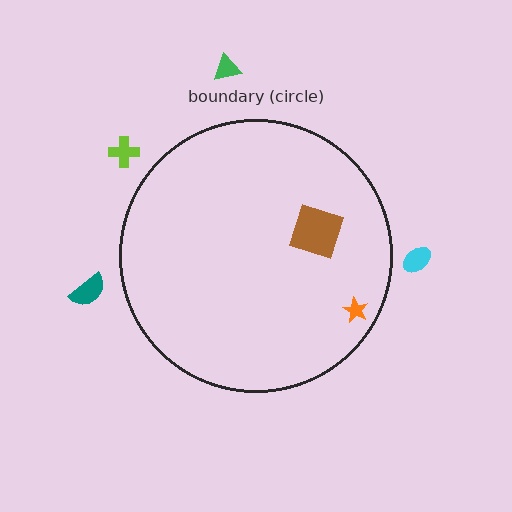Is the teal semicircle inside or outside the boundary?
Outside.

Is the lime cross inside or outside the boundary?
Outside.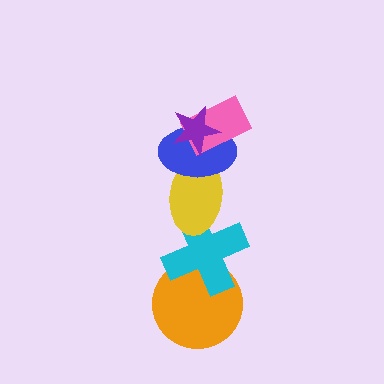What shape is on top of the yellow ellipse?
The blue ellipse is on top of the yellow ellipse.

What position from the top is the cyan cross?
The cyan cross is 5th from the top.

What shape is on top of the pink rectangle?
The purple star is on top of the pink rectangle.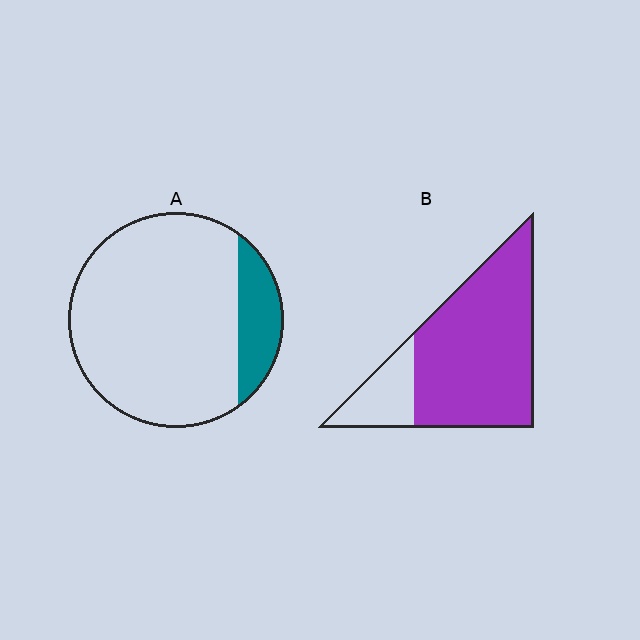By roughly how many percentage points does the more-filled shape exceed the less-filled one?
By roughly 65 percentage points (B over A).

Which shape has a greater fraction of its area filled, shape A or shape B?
Shape B.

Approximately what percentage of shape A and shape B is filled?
A is approximately 15% and B is approximately 80%.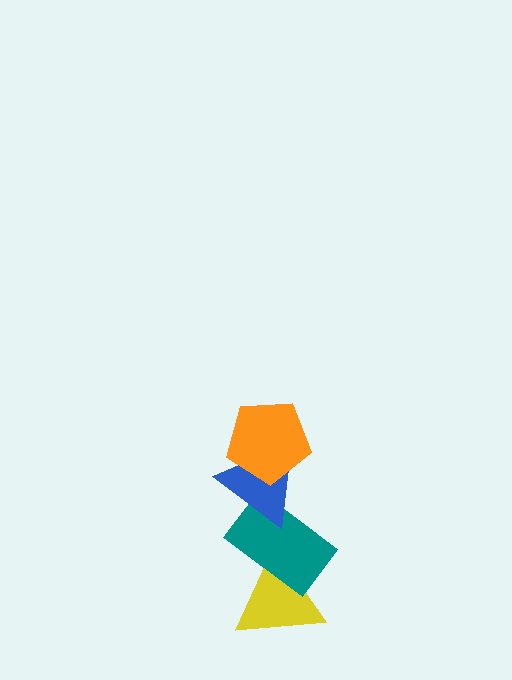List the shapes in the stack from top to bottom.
From top to bottom: the orange pentagon, the blue triangle, the teal rectangle, the yellow triangle.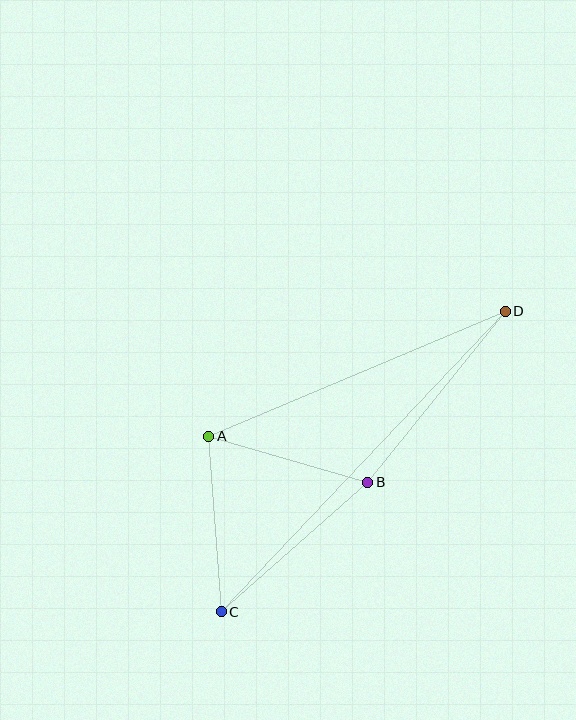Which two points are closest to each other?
Points A and B are closest to each other.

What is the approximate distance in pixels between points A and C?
The distance between A and C is approximately 176 pixels.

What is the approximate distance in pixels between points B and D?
The distance between B and D is approximately 220 pixels.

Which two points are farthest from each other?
Points C and D are farthest from each other.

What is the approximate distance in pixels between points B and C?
The distance between B and C is approximately 195 pixels.